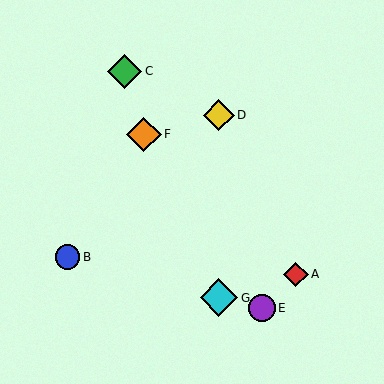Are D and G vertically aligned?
Yes, both are at x≈219.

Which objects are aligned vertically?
Objects D, G are aligned vertically.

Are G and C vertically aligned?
No, G is at x≈219 and C is at x≈124.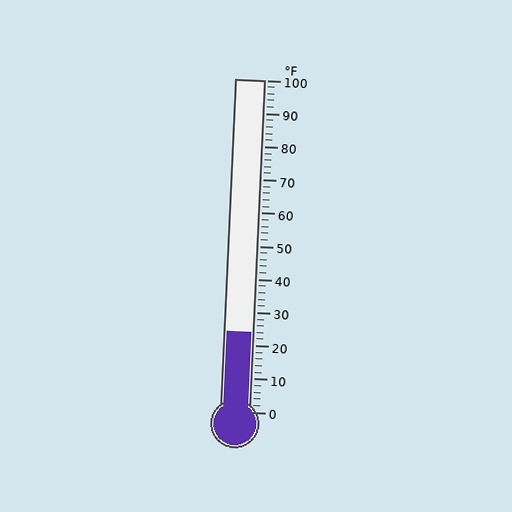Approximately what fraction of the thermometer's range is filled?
The thermometer is filled to approximately 25% of its range.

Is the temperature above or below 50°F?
The temperature is below 50°F.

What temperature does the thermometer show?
The thermometer shows approximately 24°F.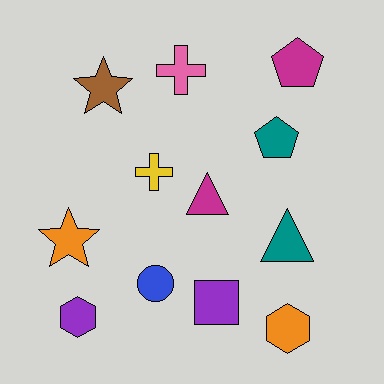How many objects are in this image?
There are 12 objects.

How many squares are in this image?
There is 1 square.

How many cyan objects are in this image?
There are no cyan objects.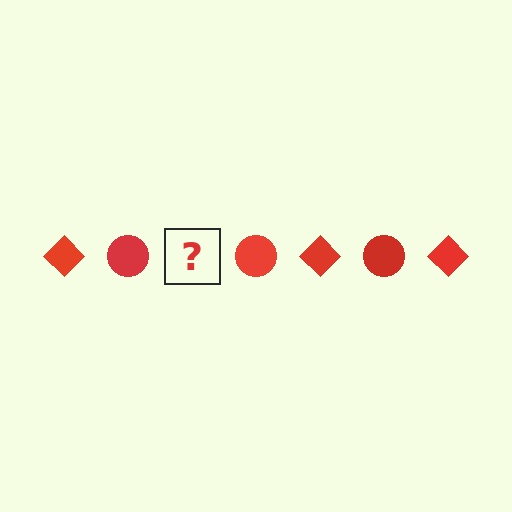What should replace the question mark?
The question mark should be replaced with a red diamond.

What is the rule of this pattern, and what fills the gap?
The rule is that the pattern cycles through diamond, circle shapes in red. The gap should be filled with a red diamond.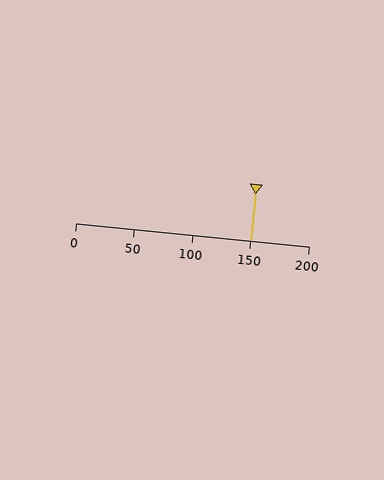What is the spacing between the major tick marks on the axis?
The major ticks are spaced 50 apart.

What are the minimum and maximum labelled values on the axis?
The axis runs from 0 to 200.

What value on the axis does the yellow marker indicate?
The marker indicates approximately 150.